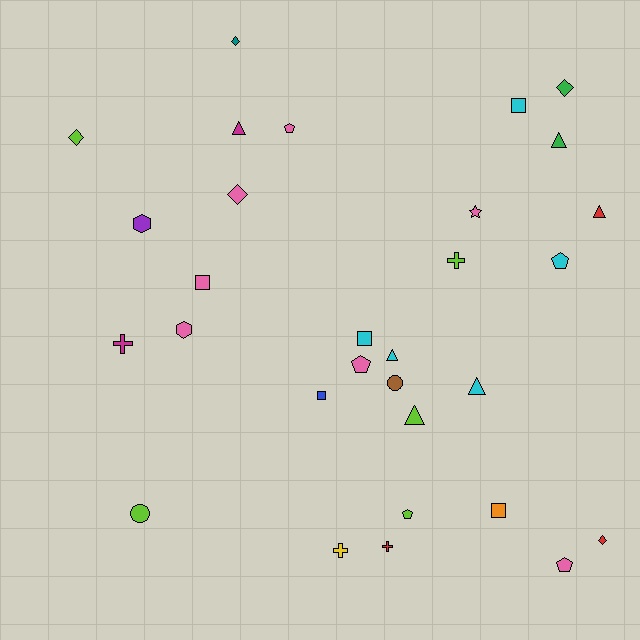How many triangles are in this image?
There are 6 triangles.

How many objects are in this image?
There are 30 objects.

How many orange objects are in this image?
There is 1 orange object.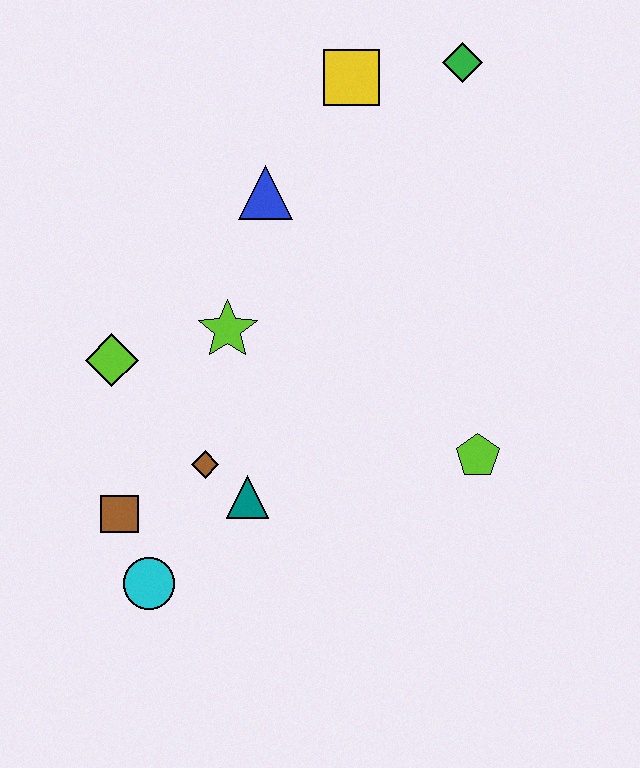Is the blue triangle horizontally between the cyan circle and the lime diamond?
No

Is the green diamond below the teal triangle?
No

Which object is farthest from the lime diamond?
The green diamond is farthest from the lime diamond.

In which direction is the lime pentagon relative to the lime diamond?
The lime pentagon is to the right of the lime diamond.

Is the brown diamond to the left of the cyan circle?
No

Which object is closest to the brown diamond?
The teal triangle is closest to the brown diamond.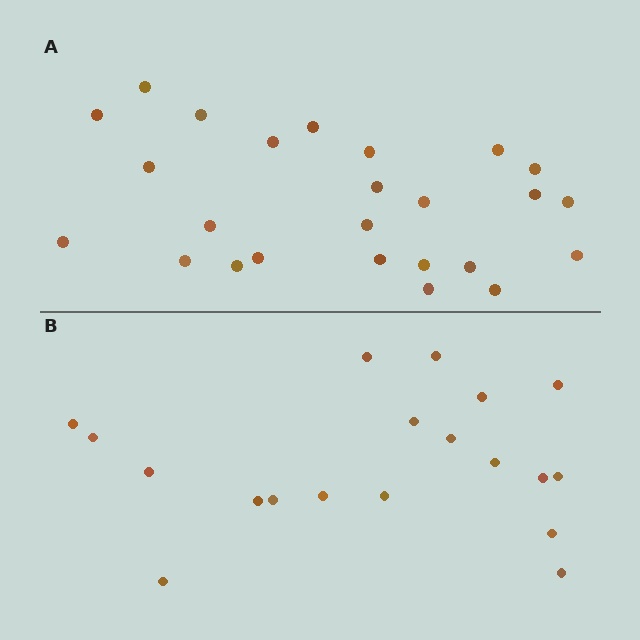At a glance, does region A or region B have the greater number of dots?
Region A (the top region) has more dots.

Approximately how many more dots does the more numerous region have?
Region A has about 6 more dots than region B.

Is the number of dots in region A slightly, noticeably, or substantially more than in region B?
Region A has noticeably more, but not dramatically so. The ratio is roughly 1.3 to 1.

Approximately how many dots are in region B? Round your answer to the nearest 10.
About 20 dots. (The exact count is 19, which rounds to 20.)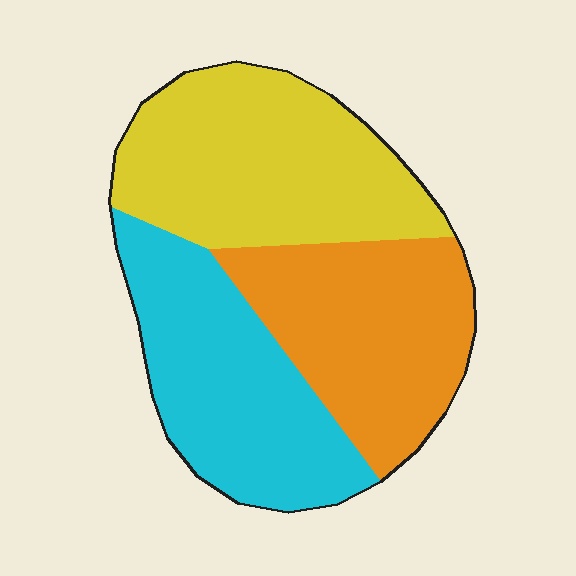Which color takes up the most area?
Yellow, at roughly 35%.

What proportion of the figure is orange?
Orange covers roughly 30% of the figure.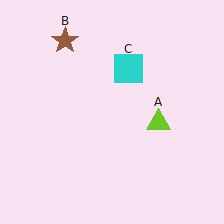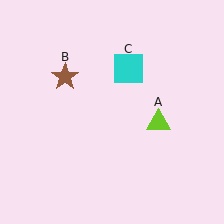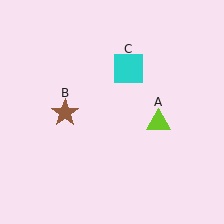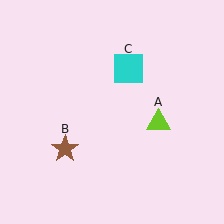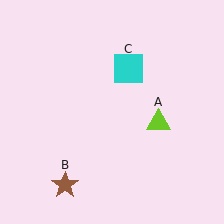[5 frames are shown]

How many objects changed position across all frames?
1 object changed position: brown star (object B).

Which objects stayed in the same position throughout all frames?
Lime triangle (object A) and cyan square (object C) remained stationary.